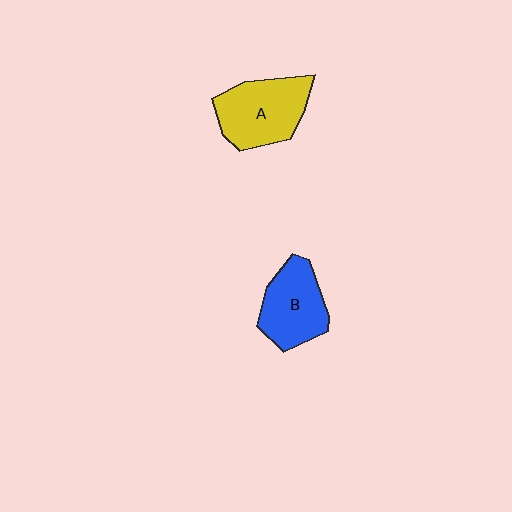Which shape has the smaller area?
Shape B (blue).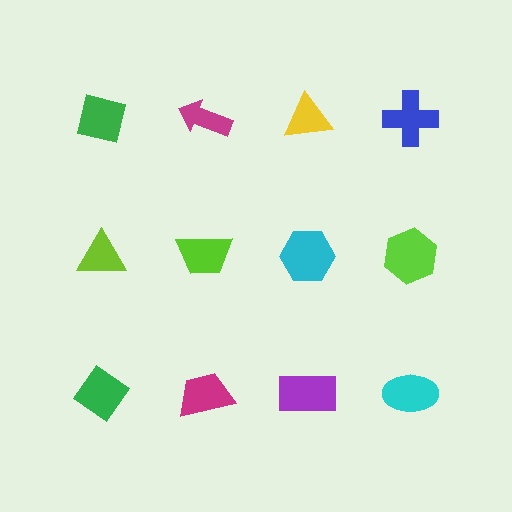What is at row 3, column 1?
A green diamond.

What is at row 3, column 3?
A purple rectangle.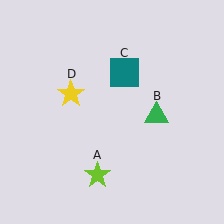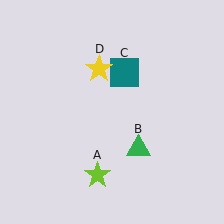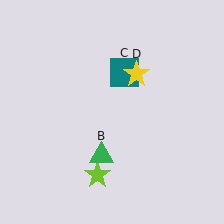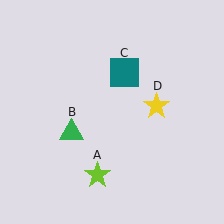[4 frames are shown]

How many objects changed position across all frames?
2 objects changed position: green triangle (object B), yellow star (object D).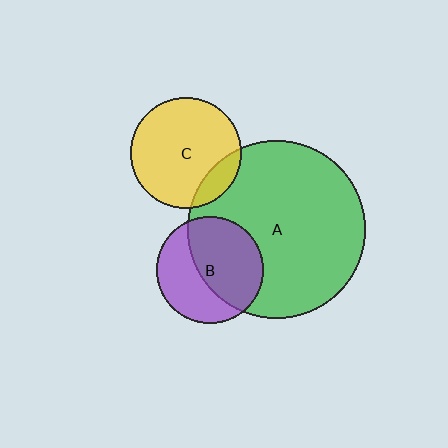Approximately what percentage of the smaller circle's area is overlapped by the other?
Approximately 55%.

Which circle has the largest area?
Circle A (green).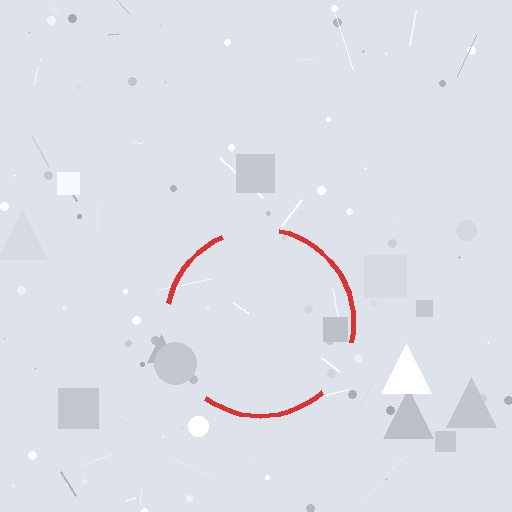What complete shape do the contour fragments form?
The contour fragments form a circle.